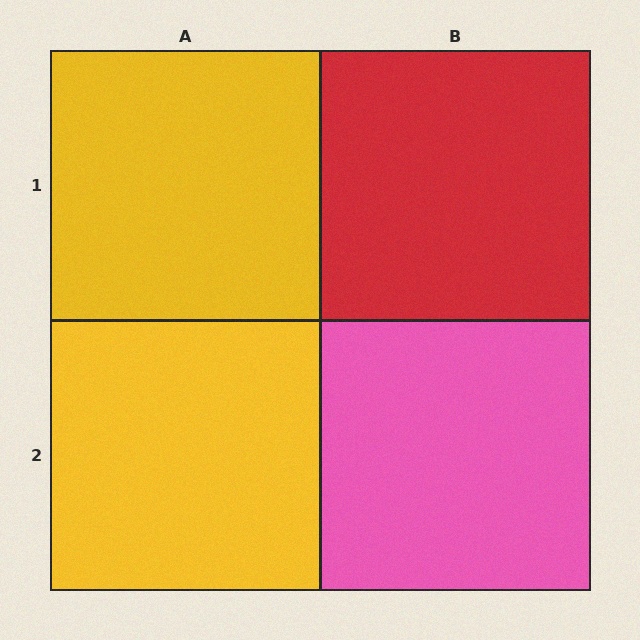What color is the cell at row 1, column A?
Yellow.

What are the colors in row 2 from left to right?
Yellow, pink.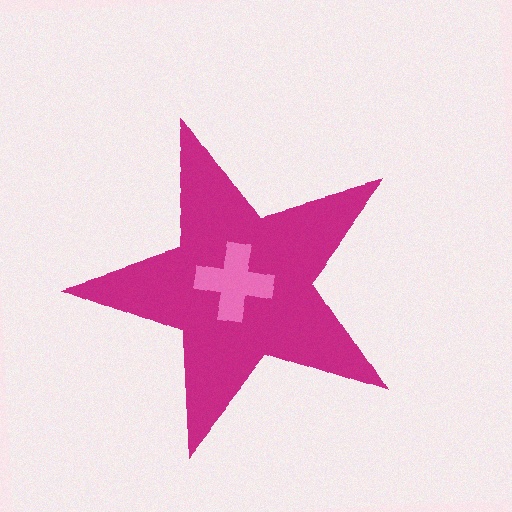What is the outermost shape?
The magenta star.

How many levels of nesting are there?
2.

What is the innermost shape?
The pink cross.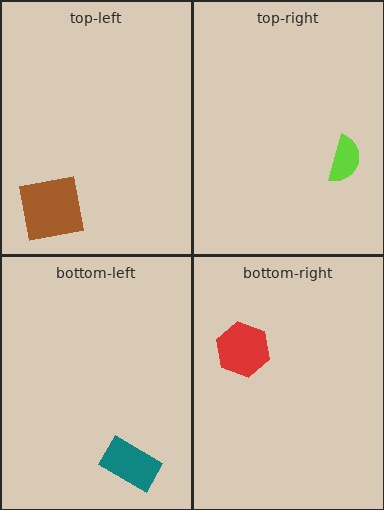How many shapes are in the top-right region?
1.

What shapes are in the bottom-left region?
The teal rectangle.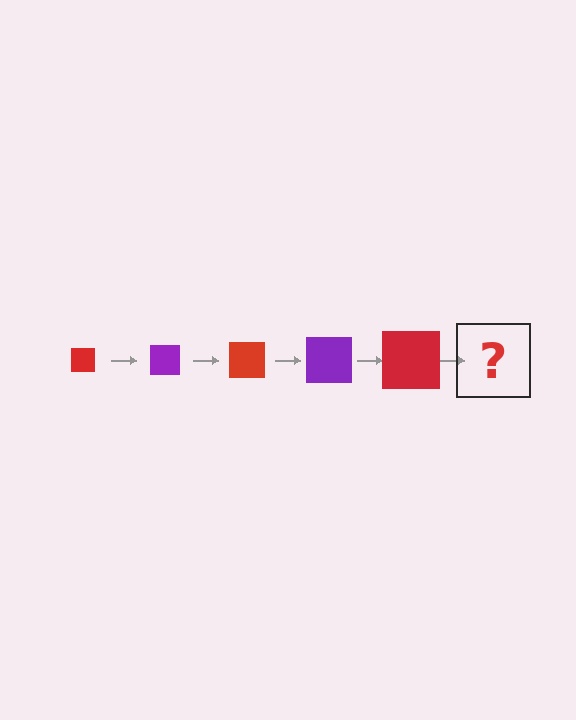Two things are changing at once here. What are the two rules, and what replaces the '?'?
The two rules are that the square grows larger each step and the color cycles through red and purple. The '?' should be a purple square, larger than the previous one.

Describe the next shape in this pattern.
It should be a purple square, larger than the previous one.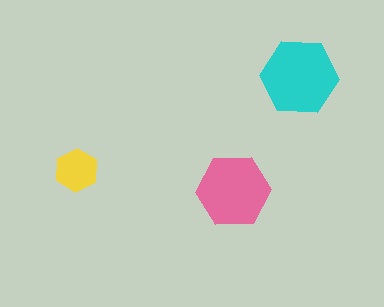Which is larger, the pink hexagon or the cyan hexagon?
The cyan one.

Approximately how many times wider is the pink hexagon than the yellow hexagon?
About 1.5 times wider.